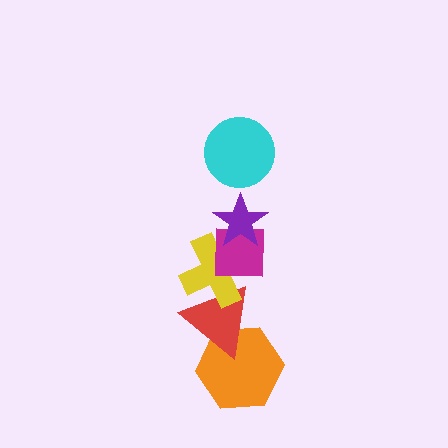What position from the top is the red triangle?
The red triangle is 5th from the top.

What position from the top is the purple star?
The purple star is 2nd from the top.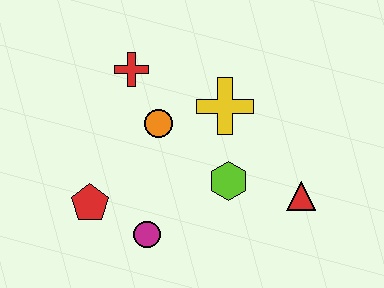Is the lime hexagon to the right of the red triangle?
No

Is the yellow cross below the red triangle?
No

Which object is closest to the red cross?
The orange circle is closest to the red cross.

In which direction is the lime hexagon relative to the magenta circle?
The lime hexagon is to the right of the magenta circle.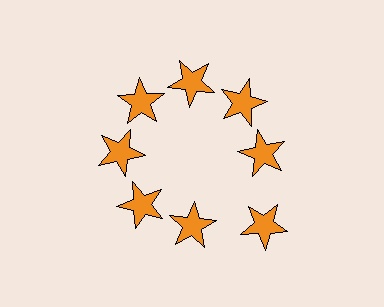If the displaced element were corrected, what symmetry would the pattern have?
It would have 8-fold rotational symmetry — the pattern would map onto itself every 45 degrees.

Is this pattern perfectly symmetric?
No. The 8 orange stars are arranged in a ring, but one element near the 4 o'clock position is pushed outward from the center, breaking the 8-fold rotational symmetry.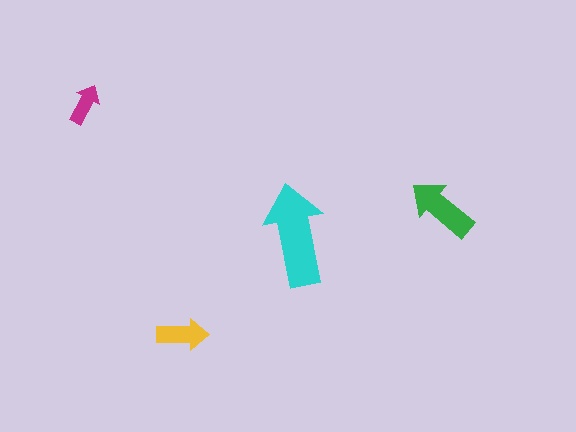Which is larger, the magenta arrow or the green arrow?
The green one.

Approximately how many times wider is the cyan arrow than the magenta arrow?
About 2.5 times wider.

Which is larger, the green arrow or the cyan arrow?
The cyan one.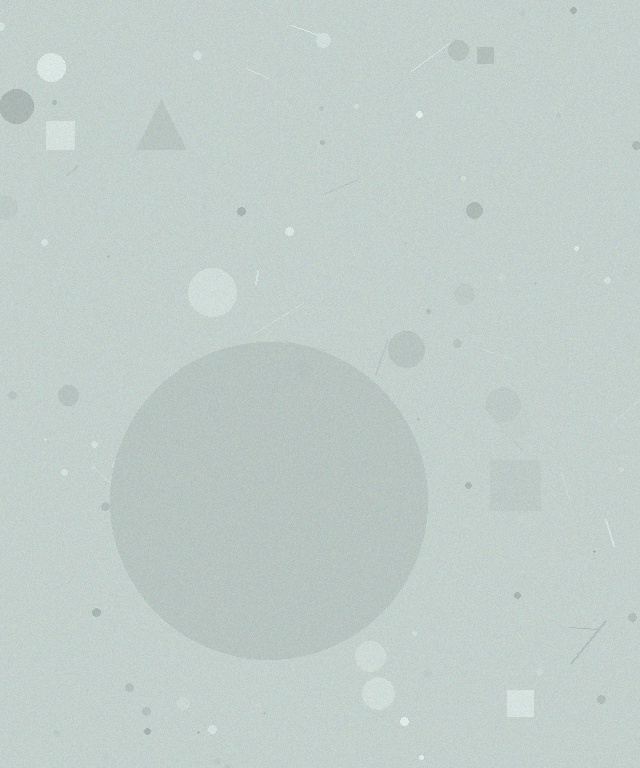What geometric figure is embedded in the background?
A circle is embedded in the background.